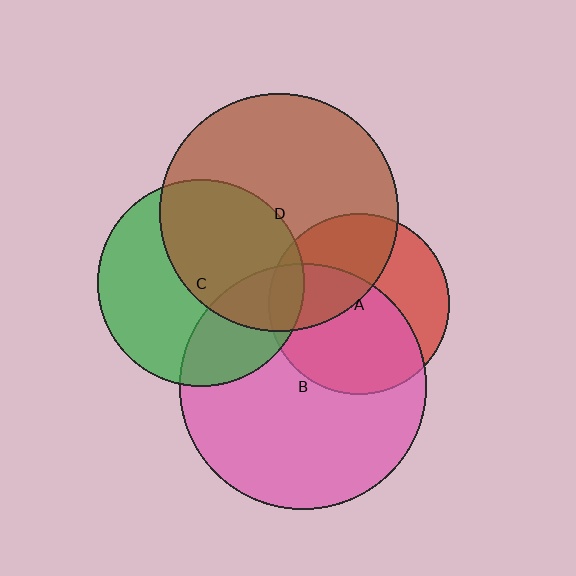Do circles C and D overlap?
Yes.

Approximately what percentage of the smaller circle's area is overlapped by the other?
Approximately 50%.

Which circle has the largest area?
Circle B (pink).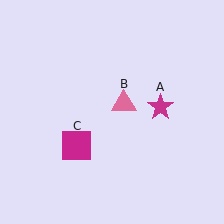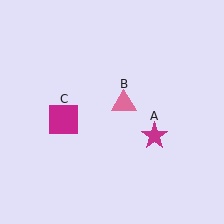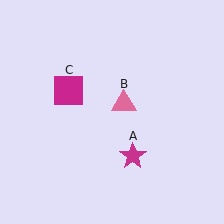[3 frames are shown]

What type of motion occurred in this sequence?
The magenta star (object A), magenta square (object C) rotated clockwise around the center of the scene.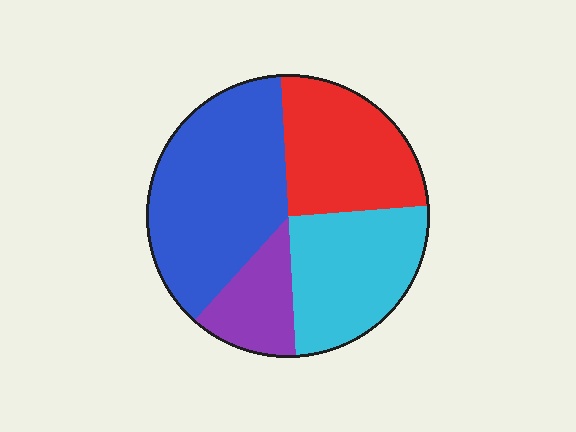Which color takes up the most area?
Blue, at roughly 40%.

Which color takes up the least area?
Purple, at roughly 15%.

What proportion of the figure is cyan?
Cyan covers 25% of the figure.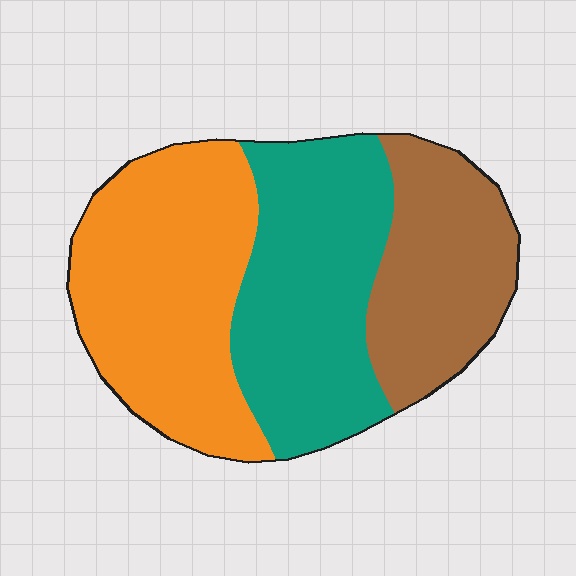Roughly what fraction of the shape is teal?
Teal covers about 35% of the shape.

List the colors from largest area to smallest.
From largest to smallest: orange, teal, brown.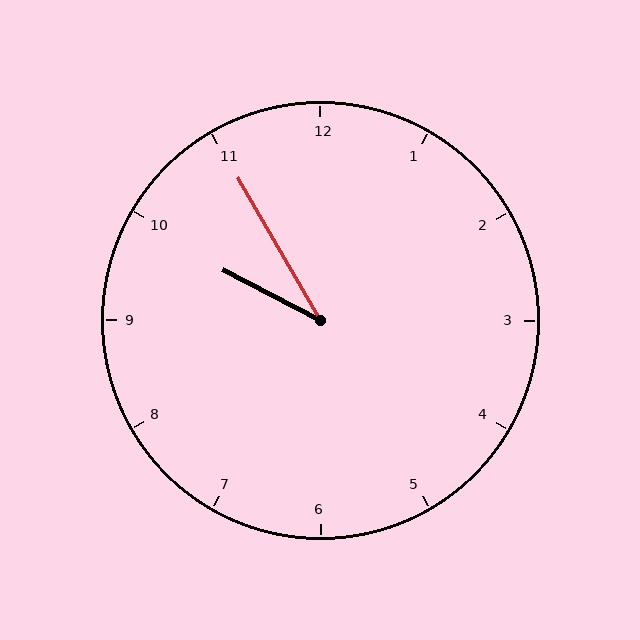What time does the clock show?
9:55.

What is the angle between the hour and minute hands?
Approximately 32 degrees.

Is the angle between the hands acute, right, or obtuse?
It is acute.